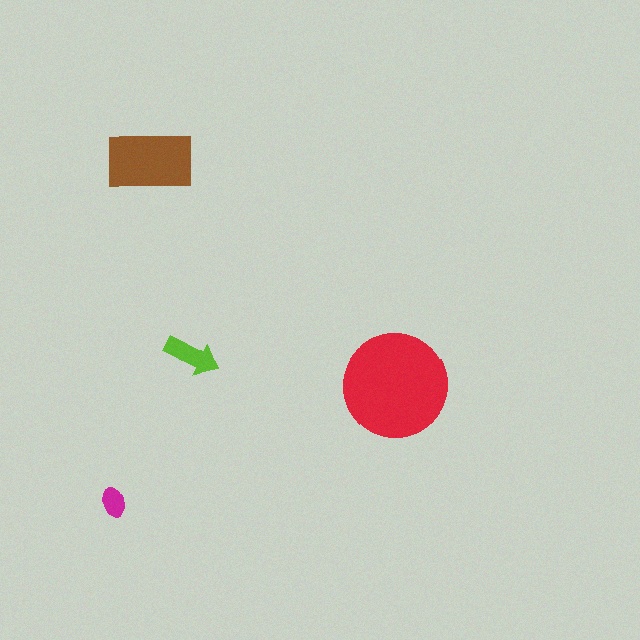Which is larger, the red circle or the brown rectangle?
The red circle.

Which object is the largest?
The red circle.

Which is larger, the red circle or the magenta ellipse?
The red circle.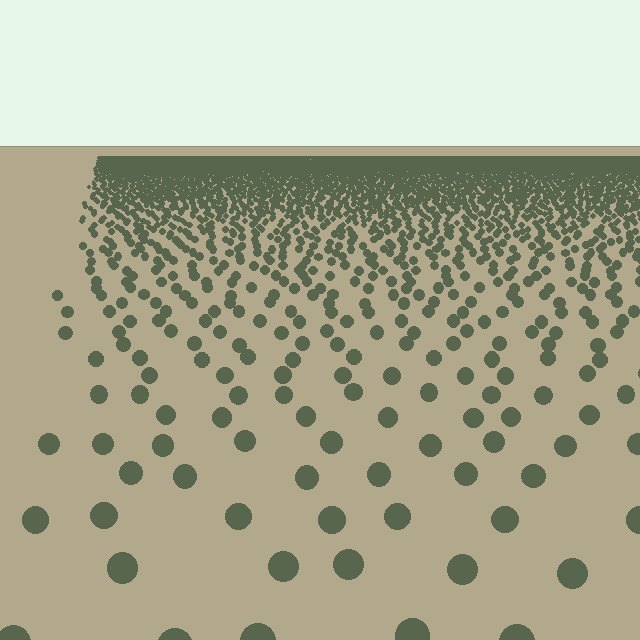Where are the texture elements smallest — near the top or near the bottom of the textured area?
Near the top.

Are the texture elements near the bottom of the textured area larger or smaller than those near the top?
Larger. Near the bottom, elements are closer to the viewer and appear at a bigger on-screen size.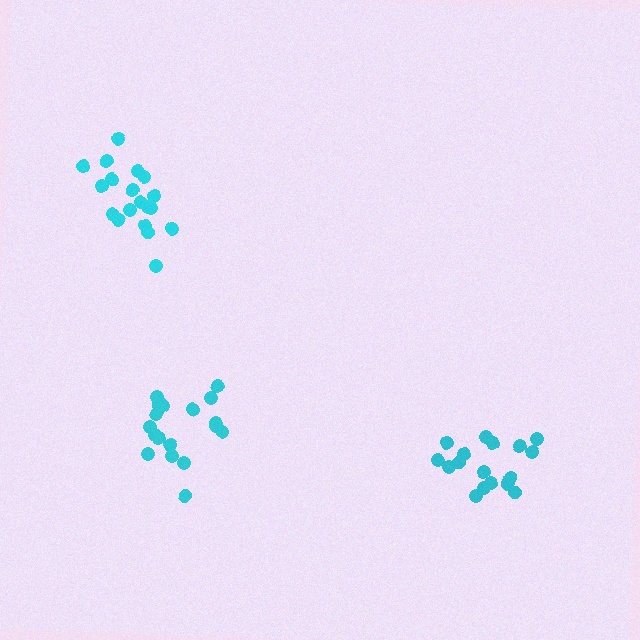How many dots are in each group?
Group 1: 18 dots, Group 2: 19 dots, Group 3: 18 dots (55 total).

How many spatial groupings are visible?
There are 3 spatial groupings.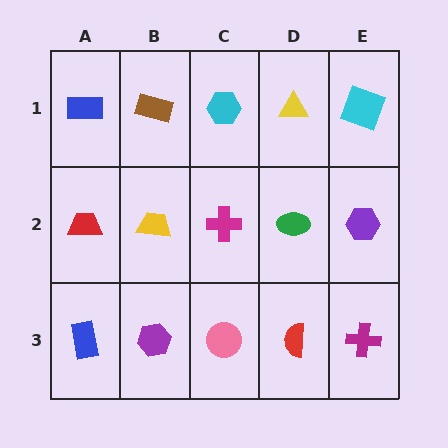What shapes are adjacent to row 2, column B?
A brown rectangle (row 1, column B), a purple hexagon (row 3, column B), a red trapezoid (row 2, column A), a magenta cross (row 2, column C).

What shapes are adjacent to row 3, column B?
A yellow trapezoid (row 2, column B), a blue rectangle (row 3, column A), a pink circle (row 3, column C).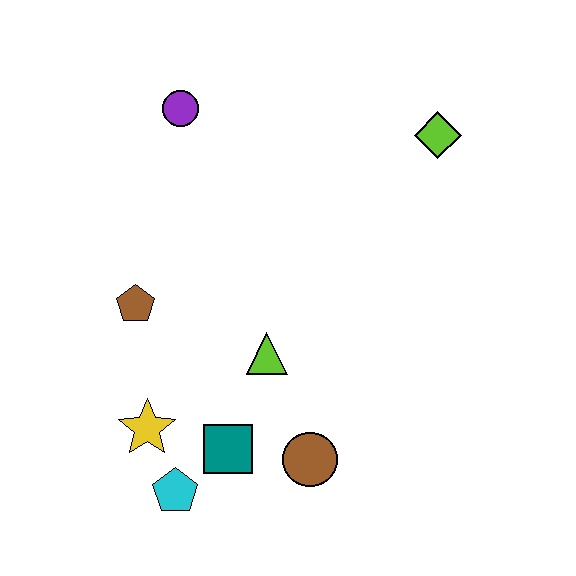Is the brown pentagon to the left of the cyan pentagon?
Yes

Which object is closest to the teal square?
The cyan pentagon is closest to the teal square.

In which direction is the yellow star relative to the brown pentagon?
The yellow star is below the brown pentagon.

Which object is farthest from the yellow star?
The lime diamond is farthest from the yellow star.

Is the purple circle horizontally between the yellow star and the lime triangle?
Yes